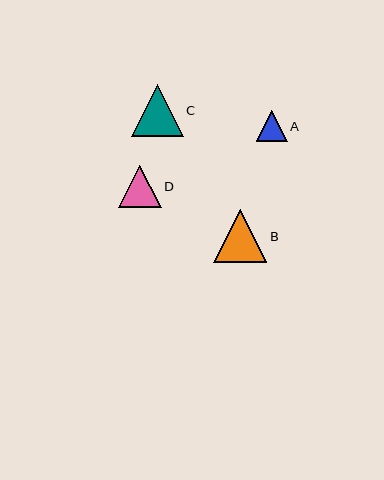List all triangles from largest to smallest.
From largest to smallest: B, C, D, A.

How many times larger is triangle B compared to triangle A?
Triangle B is approximately 1.7 times the size of triangle A.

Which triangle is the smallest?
Triangle A is the smallest with a size of approximately 31 pixels.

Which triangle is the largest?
Triangle B is the largest with a size of approximately 53 pixels.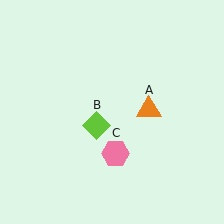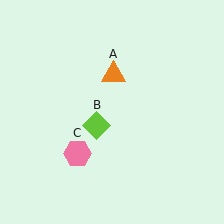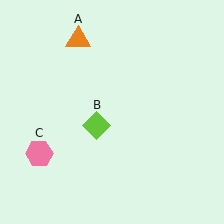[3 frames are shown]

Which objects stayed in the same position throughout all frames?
Lime diamond (object B) remained stationary.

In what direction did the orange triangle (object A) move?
The orange triangle (object A) moved up and to the left.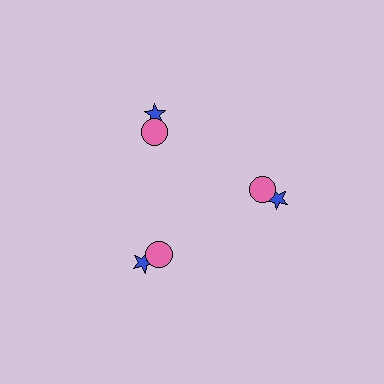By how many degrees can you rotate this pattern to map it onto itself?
The pattern maps onto itself every 120 degrees of rotation.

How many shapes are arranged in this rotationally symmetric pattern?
There are 6 shapes, arranged in 3 groups of 2.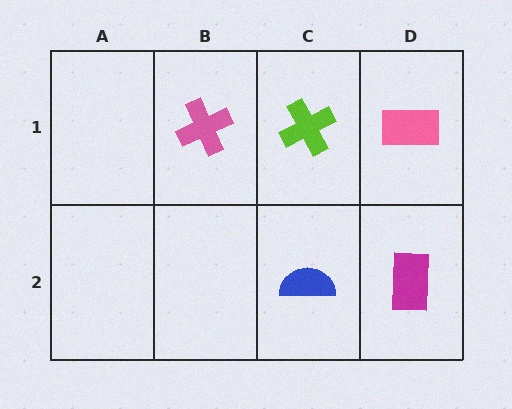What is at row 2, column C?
A blue semicircle.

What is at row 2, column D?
A magenta rectangle.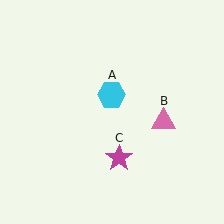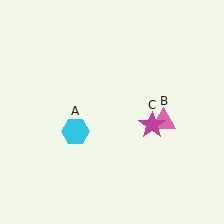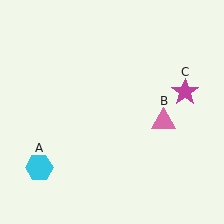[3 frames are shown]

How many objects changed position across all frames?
2 objects changed position: cyan hexagon (object A), magenta star (object C).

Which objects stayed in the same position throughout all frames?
Pink triangle (object B) remained stationary.